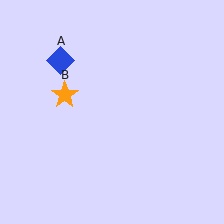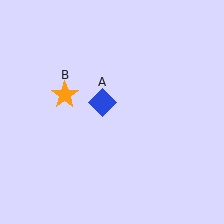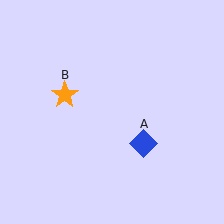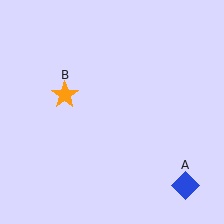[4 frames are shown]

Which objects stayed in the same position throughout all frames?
Orange star (object B) remained stationary.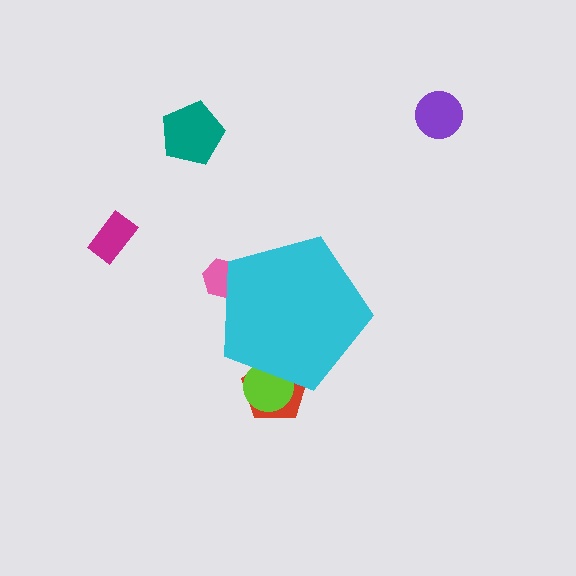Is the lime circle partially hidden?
Yes, the lime circle is partially hidden behind the cyan pentagon.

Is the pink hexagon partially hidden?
Yes, the pink hexagon is partially hidden behind the cyan pentagon.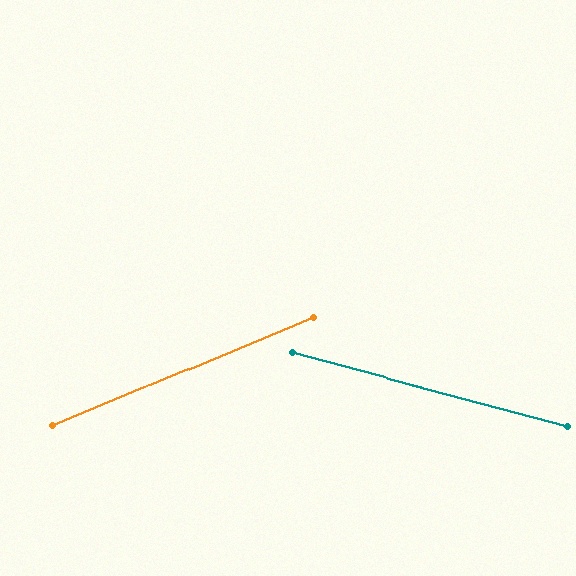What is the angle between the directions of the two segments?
Approximately 37 degrees.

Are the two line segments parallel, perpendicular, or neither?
Neither parallel nor perpendicular — they differ by about 37°.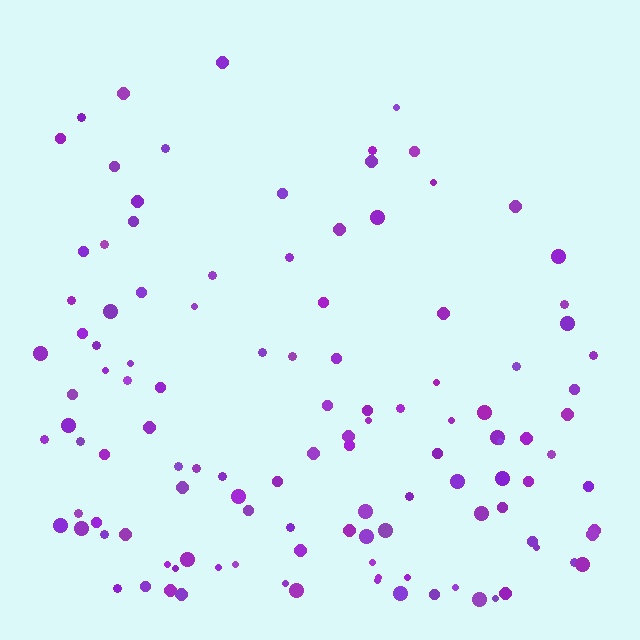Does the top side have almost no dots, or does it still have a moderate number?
Still a moderate number, just noticeably fewer than the bottom.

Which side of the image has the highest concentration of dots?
The bottom.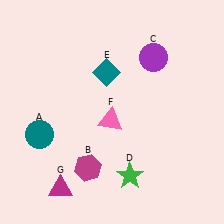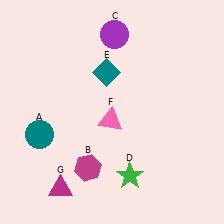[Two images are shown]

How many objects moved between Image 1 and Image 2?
1 object moved between the two images.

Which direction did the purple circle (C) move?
The purple circle (C) moved left.